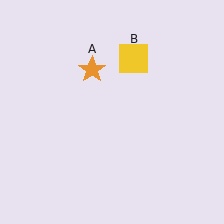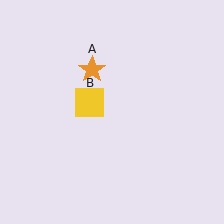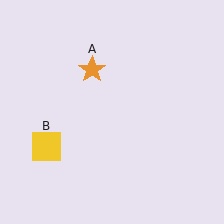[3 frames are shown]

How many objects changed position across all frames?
1 object changed position: yellow square (object B).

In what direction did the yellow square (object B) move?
The yellow square (object B) moved down and to the left.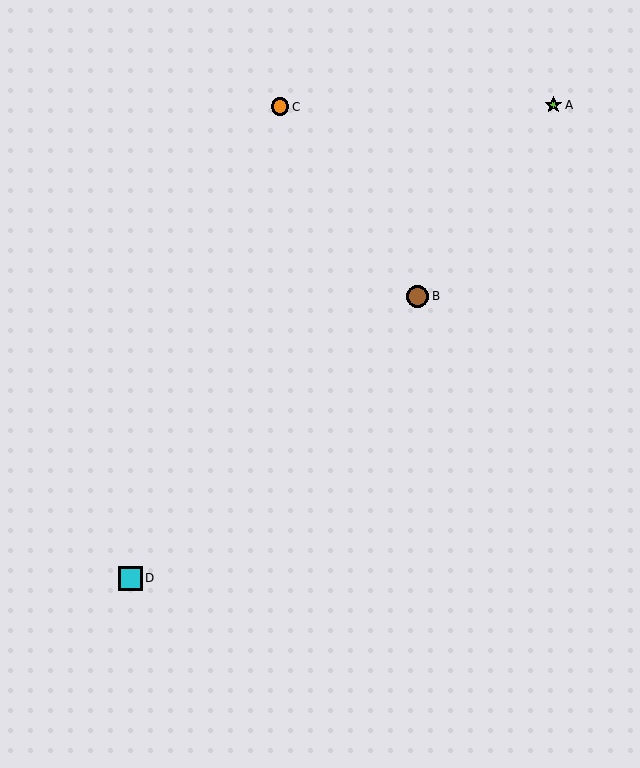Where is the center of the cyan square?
The center of the cyan square is at (130, 578).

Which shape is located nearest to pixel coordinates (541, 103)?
The lime star (labeled A) at (553, 105) is nearest to that location.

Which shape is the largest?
The cyan square (labeled D) is the largest.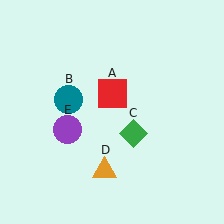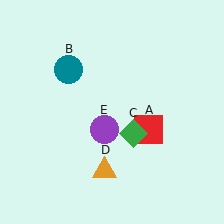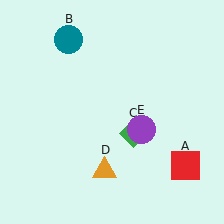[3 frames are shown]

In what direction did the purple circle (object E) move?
The purple circle (object E) moved right.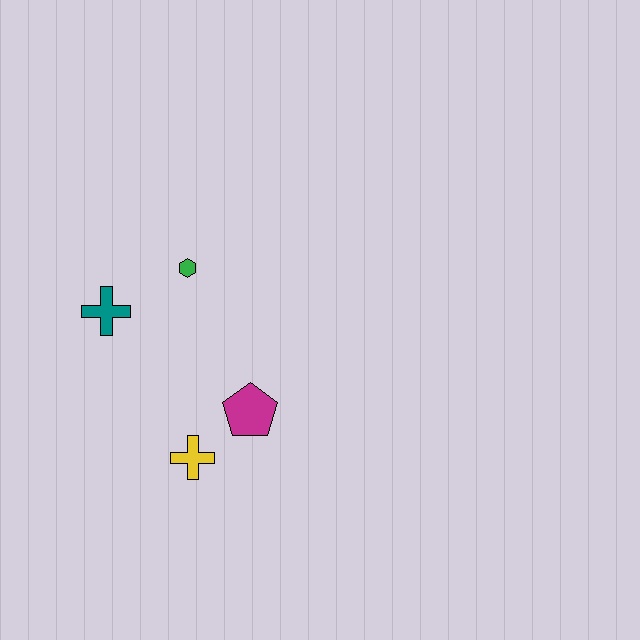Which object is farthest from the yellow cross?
The green hexagon is farthest from the yellow cross.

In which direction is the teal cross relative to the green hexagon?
The teal cross is to the left of the green hexagon.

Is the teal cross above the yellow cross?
Yes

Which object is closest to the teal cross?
The green hexagon is closest to the teal cross.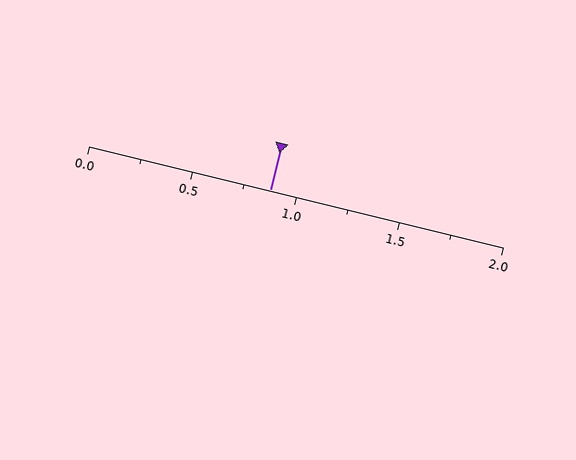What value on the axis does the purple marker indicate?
The marker indicates approximately 0.88.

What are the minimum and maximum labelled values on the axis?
The axis runs from 0.0 to 2.0.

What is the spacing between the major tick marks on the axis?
The major ticks are spaced 0.5 apart.